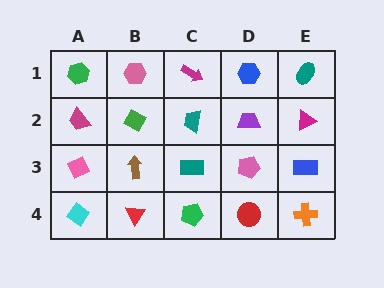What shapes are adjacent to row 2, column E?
A teal ellipse (row 1, column E), a blue rectangle (row 3, column E), a purple trapezoid (row 2, column D).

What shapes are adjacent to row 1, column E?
A magenta triangle (row 2, column E), a blue hexagon (row 1, column D).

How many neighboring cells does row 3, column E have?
3.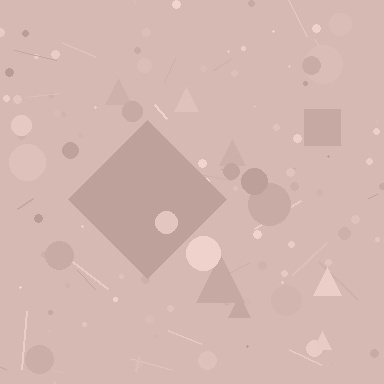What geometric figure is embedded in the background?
A diamond is embedded in the background.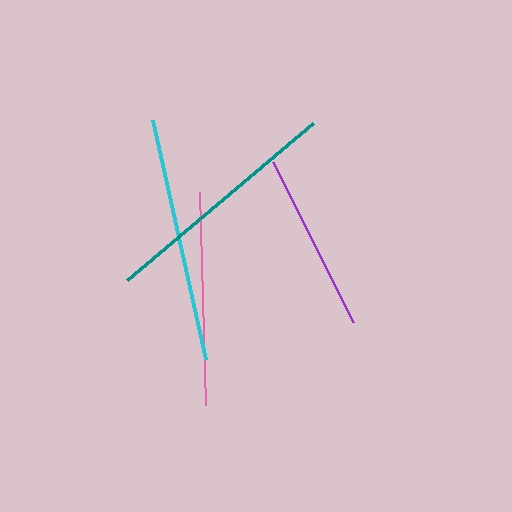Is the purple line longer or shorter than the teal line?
The teal line is longer than the purple line.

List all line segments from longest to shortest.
From longest to shortest: cyan, teal, pink, purple.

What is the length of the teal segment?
The teal segment is approximately 243 pixels long.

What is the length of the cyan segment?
The cyan segment is approximately 244 pixels long.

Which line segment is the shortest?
The purple line is the shortest at approximately 179 pixels.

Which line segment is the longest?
The cyan line is the longest at approximately 244 pixels.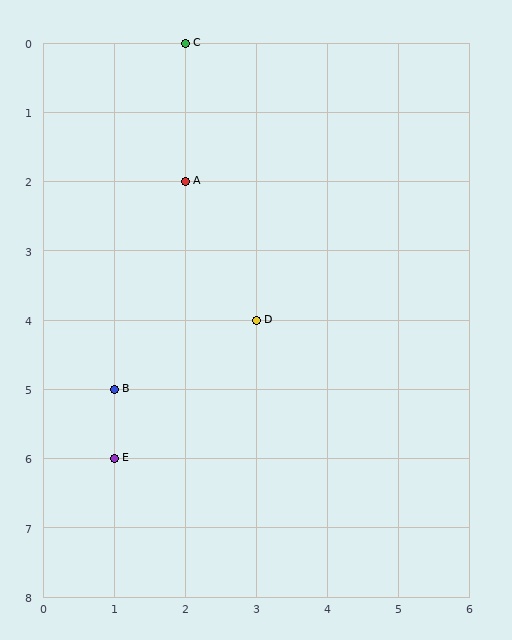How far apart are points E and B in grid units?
Points E and B are 1 row apart.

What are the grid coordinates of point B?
Point B is at grid coordinates (1, 5).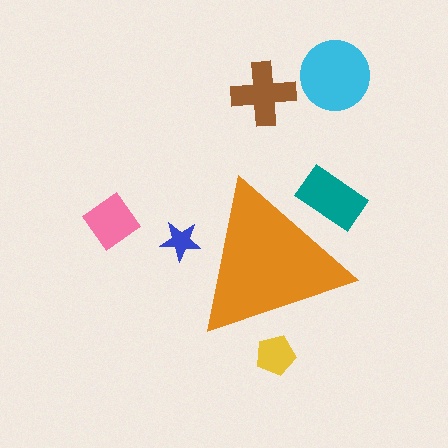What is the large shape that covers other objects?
An orange triangle.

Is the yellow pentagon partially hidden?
Yes, the yellow pentagon is partially hidden behind the orange triangle.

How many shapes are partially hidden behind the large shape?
3 shapes are partially hidden.